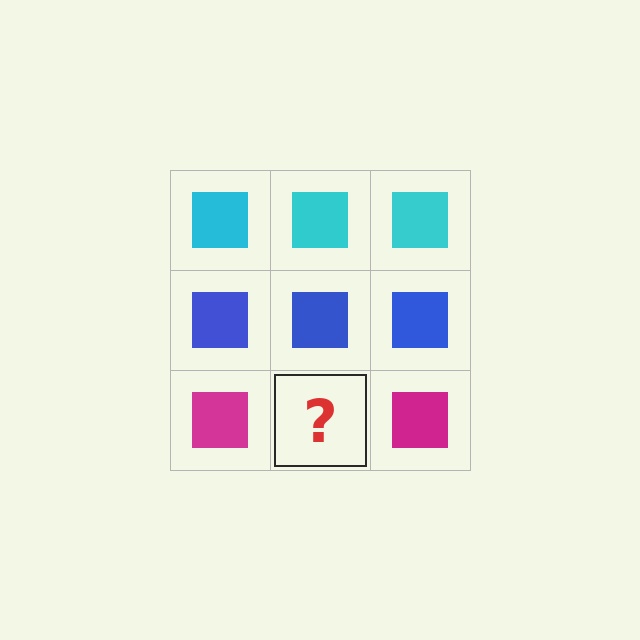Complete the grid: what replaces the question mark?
The question mark should be replaced with a magenta square.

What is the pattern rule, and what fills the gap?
The rule is that each row has a consistent color. The gap should be filled with a magenta square.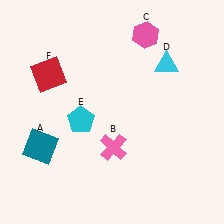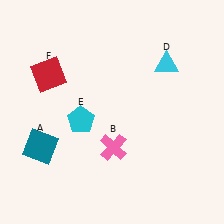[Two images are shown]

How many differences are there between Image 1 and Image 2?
There is 1 difference between the two images.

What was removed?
The pink hexagon (C) was removed in Image 2.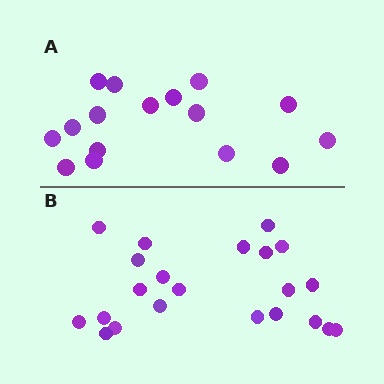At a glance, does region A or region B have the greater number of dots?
Region B (the bottom region) has more dots.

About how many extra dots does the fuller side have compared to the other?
Region B has about 6 more dots than region A.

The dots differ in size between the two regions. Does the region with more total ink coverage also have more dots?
No. Region A has more total ink coverage because its dots are larger, but region B actually contains more individual dots. Total area can be misleading — the number of items is what matters here.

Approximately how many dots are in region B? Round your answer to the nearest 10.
About 20 dots. (The exact count is 22, which rounds to 20.)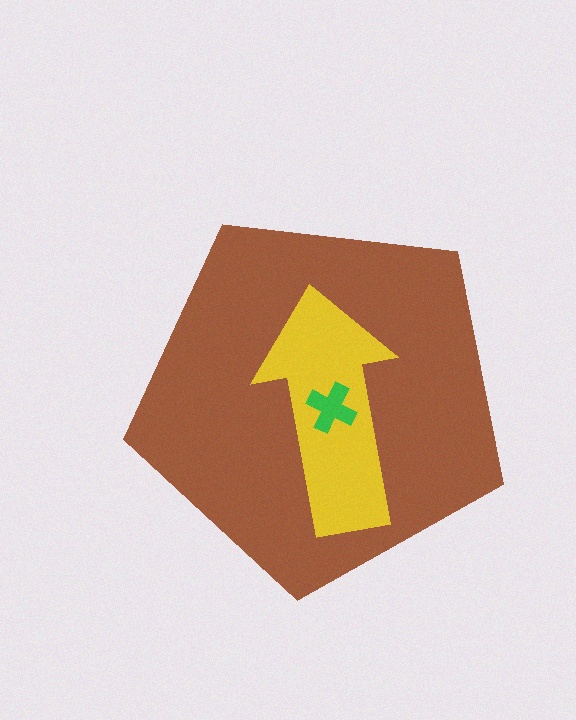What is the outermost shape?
The brown pentagon.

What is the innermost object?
The green cross.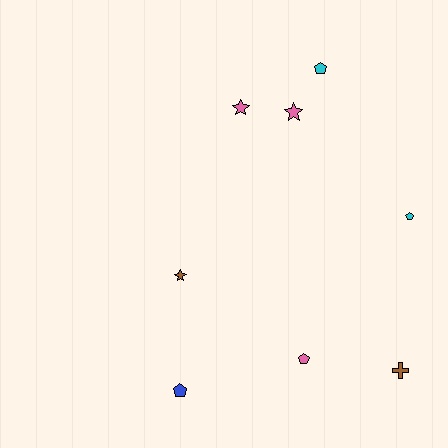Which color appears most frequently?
Pink, with 3 objects.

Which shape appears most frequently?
Pentagon, with 4 objects.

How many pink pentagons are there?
There is 1 pink pentagon.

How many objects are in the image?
There are 8 objects.